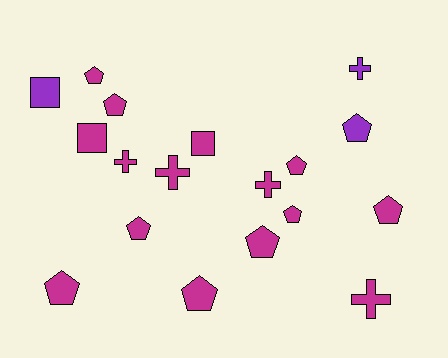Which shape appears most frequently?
Pentagon, with 10 objects.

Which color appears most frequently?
Magenta, with 15 objects.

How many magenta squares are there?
There are 2 magenta squares.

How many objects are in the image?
There are 18 objects.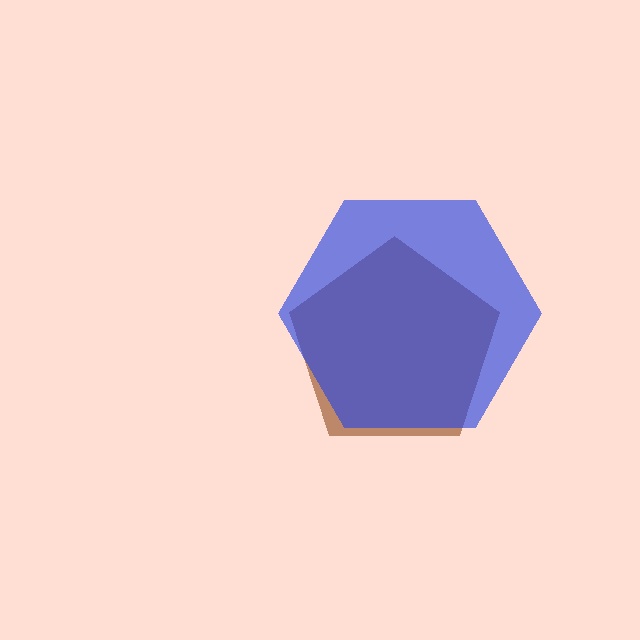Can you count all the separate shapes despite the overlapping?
Yes, there are 2 separate shapes.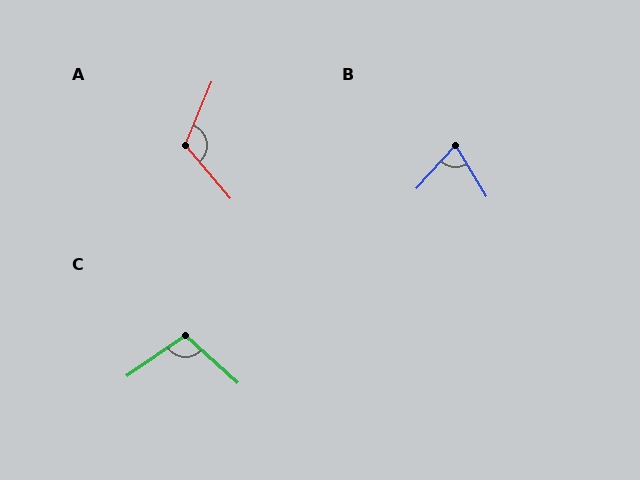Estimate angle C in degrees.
Approximately 103 degrees.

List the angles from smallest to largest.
B (73°), C (103°), A (118°).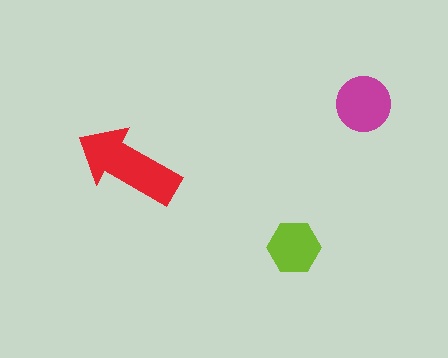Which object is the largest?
The red arrow.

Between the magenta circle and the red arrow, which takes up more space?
The red arrow.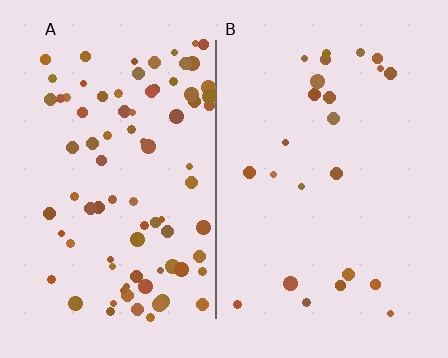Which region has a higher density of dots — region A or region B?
A (the left).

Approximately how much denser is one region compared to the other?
Approximately 3.5× — region A over region B.